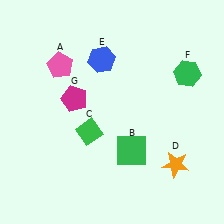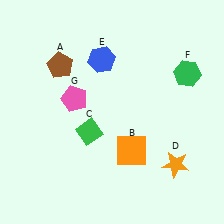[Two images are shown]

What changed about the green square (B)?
In Image 1, B is green. In Image 2, it changed to orange.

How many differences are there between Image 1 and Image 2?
There are 3 differences between the two images.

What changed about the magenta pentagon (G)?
In Image 1, G is magenta. In Image 2, it changed to pink.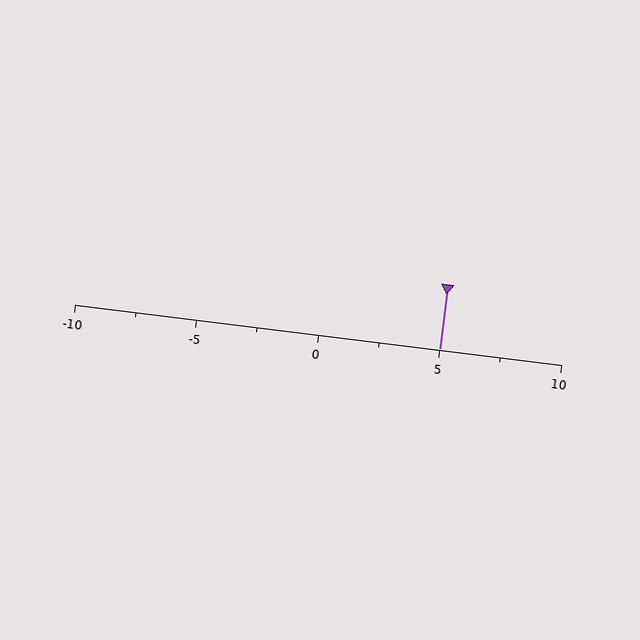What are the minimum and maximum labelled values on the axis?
The axis runs from -10 to 10.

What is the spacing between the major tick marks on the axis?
The major ticks are spaced 5 apart.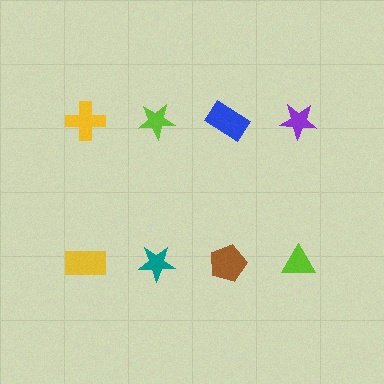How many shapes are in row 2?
4 shapes.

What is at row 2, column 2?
A teal star.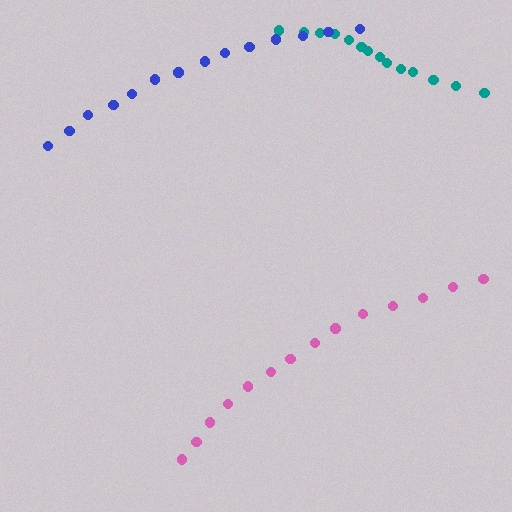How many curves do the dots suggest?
There are 3 distinct paths.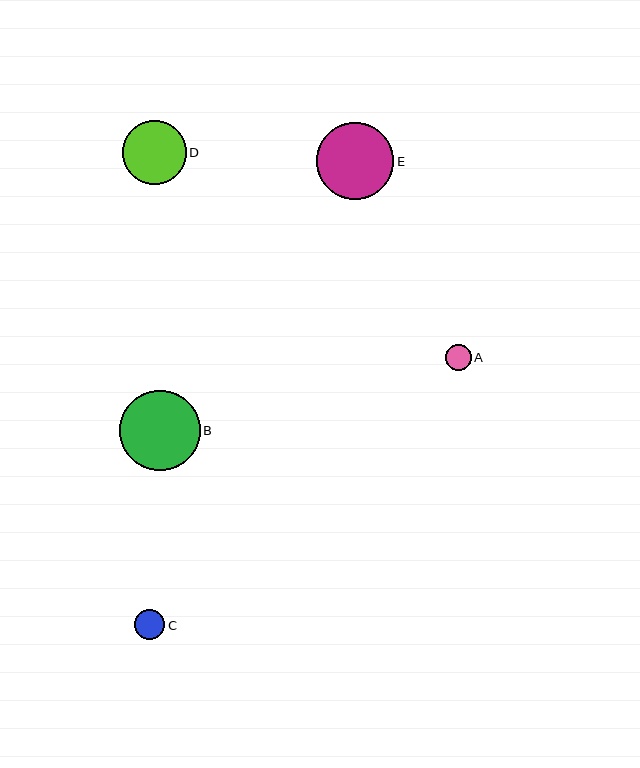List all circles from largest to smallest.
From largest to smallest: B, E, D, C, A.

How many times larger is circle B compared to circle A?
Circle B is approximately 3.1 times the size of circle A.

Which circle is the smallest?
Circle A is the smallest with a size of approximately 26 pixels.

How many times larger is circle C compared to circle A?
Circle C is approximately 1.2 times the size of circle A.